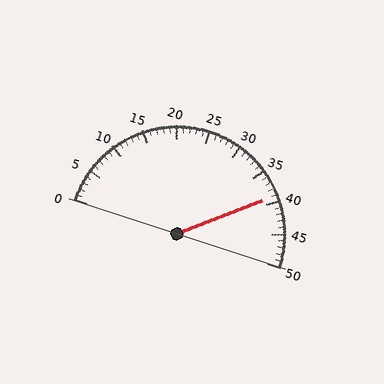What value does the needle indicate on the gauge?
The needle indicates approximately 39.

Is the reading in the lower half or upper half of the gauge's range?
The reading is in the upper half of the range (0 to 50).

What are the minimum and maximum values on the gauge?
The gauge ranges from 0 to 50.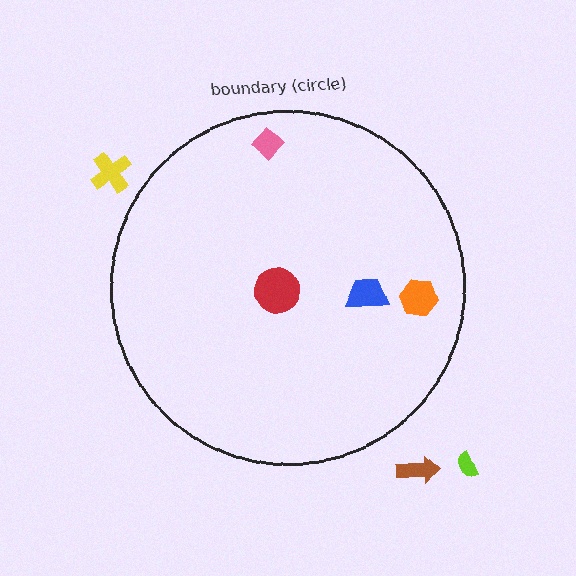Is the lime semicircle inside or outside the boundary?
Outside.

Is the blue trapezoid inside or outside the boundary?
Inside.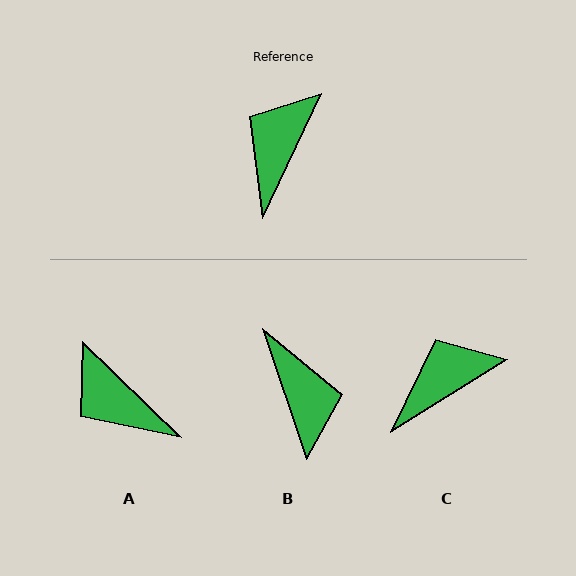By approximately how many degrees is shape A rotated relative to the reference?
Approximately 71 degrees counter-clockwise.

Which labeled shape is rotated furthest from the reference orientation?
B, about 137 degrees away.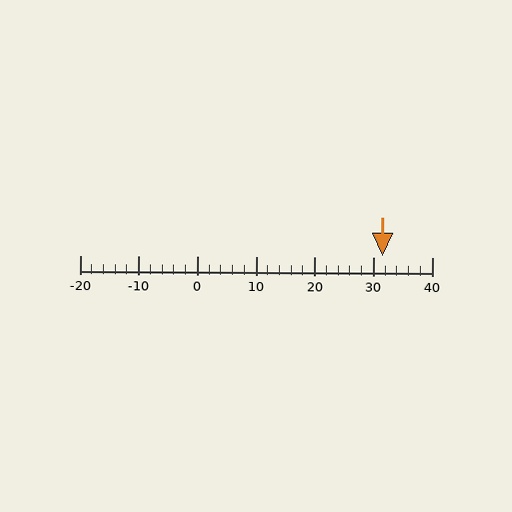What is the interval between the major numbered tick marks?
The major tick marks are spaced 10 units apart.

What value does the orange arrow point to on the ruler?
The orange arrow points to approximately 32.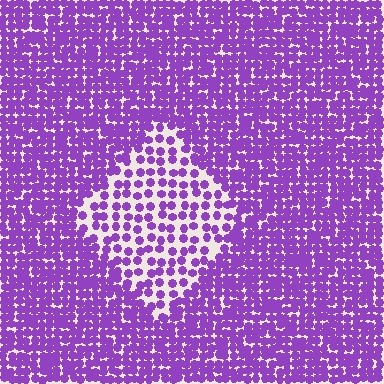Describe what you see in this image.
The image contains small purple elements arranged at two different densities. A diamond-shaped region is visible where the elements are less densely packed than the surrounding area.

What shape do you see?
I see a diamond.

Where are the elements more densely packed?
The elements are more densely packed outside the diamond boundary.